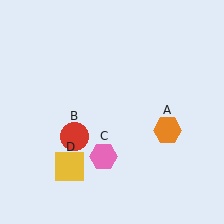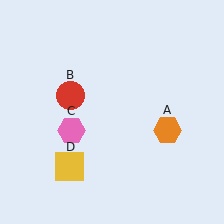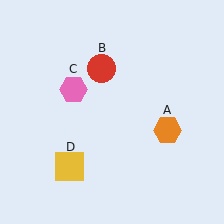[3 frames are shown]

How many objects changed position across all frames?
2 objects changed position: red circle (object B), pink hexagon (object C).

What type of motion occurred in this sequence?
The red circle (object B), pink hexagon (object C) rotated clockwise around the center of the scene.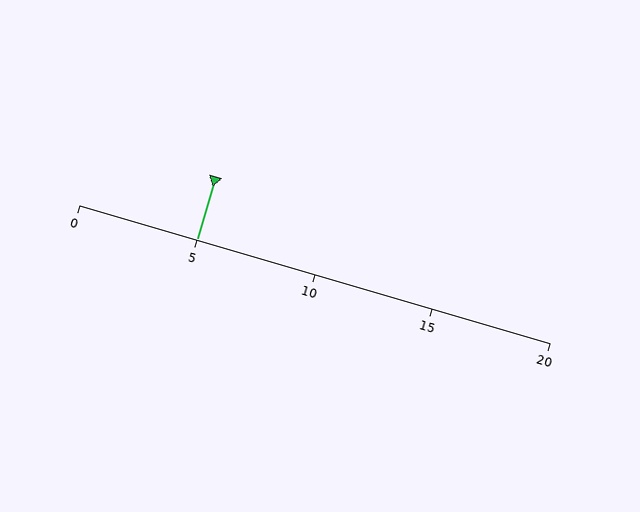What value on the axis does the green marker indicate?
The marker indicates approximately 5.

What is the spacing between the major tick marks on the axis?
The major ticks are spaced 5 apart.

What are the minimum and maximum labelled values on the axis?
The axis runs from 0 to 20.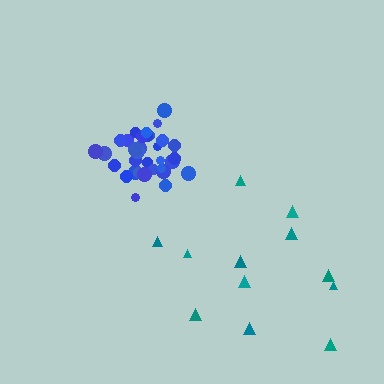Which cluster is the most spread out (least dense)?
Teal.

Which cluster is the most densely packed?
Blue.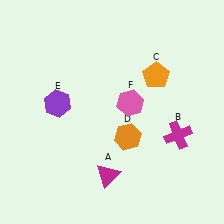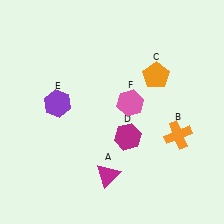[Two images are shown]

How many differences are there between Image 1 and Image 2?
There are 2 differences between the two images.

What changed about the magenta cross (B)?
In Image 1, B is magenta. In Image 2, it changed to orange.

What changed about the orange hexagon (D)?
In Image 1, D is orange. In Image 2, it changed to magenta.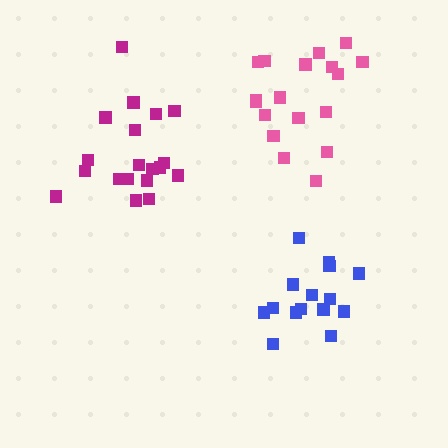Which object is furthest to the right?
The blue cluster is rightmost.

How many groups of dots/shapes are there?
There are 3 groups.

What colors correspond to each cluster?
The clusters are colored: pink, blue, magenta.